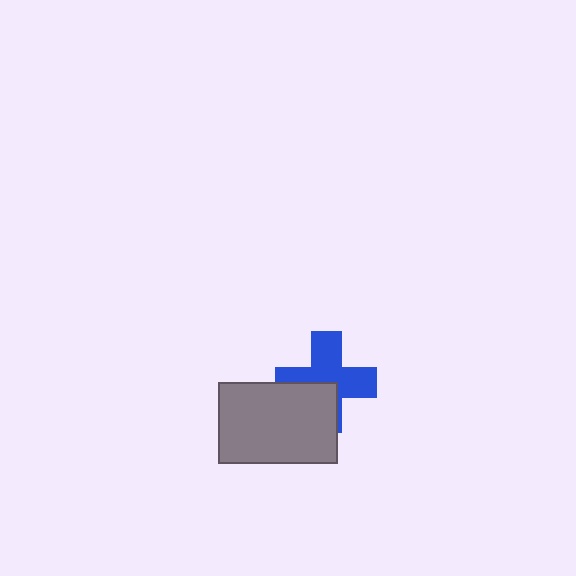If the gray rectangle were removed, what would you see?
You would see the complete blue cross.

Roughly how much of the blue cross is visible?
About half of it is visible (roughly 63%).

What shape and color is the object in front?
The object in front is a gray rectangle.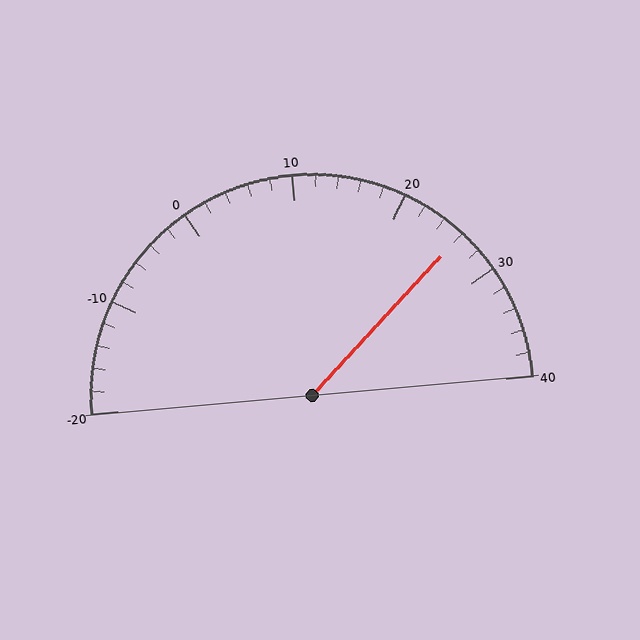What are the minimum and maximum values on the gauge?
The gauge ranges from -20 to 40.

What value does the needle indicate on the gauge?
The needle indicates approximately 26.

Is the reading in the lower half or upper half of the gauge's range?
The reading is in the upper half of the range (-20 to 40).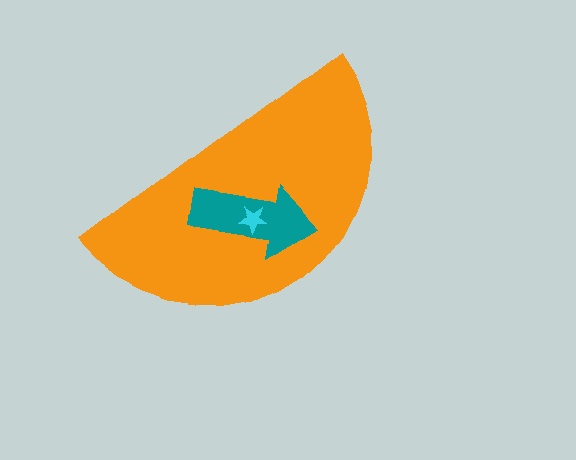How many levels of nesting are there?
3.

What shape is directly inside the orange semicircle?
The teal arrow.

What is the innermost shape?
The cyan star.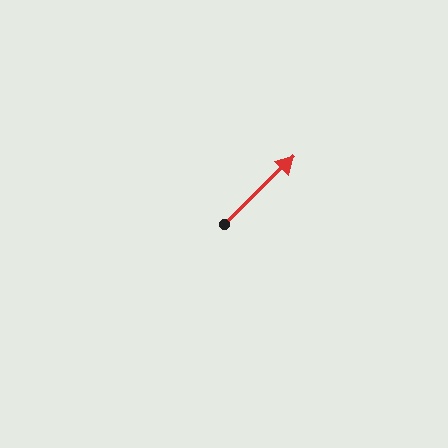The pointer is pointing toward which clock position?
Roughly 2 o'clock.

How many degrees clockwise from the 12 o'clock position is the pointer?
Approximately 46 degrees.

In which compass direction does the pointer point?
Northeast.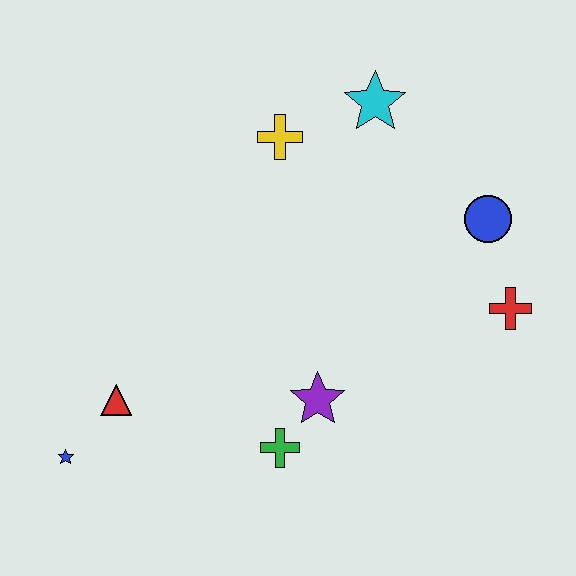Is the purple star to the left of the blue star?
No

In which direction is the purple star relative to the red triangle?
The purple star is to the right of the red triangle.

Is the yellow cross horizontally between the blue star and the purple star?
Yes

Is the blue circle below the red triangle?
No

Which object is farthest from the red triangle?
The blue circle is farthest from the red triangle.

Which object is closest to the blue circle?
The red cross is closest to the blue circle.